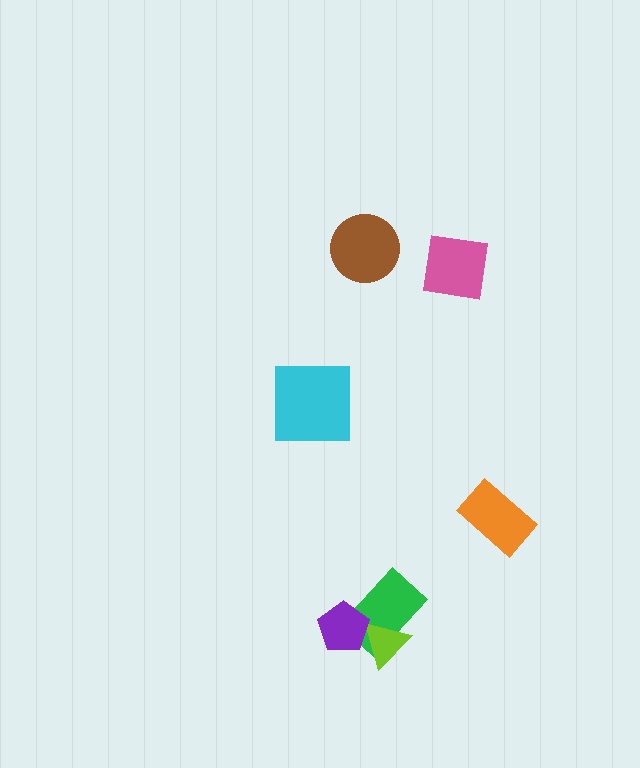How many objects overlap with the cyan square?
0 objects overlap with the cyan square.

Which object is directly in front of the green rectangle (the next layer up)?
The lime triangle is directly in front of the green rectangle.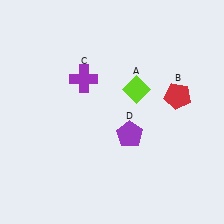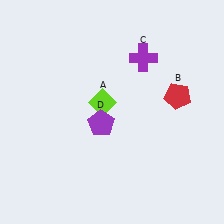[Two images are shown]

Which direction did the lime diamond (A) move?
The lime diamond (A) moved left.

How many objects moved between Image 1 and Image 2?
3 objects moved between the two images.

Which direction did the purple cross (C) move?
The purple cross (C) moved right.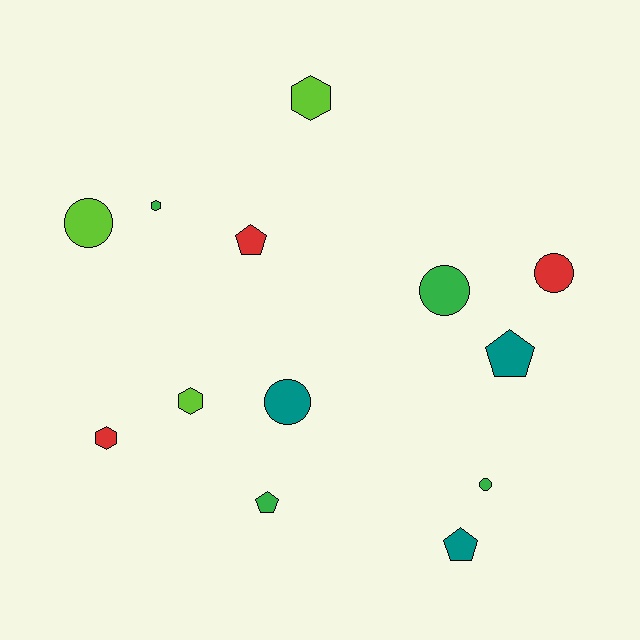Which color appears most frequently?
Green, with 4 objects.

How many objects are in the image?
There are 13 objects.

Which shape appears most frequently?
Circle, with 5 objects.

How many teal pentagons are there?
There are 2 teal pentagons.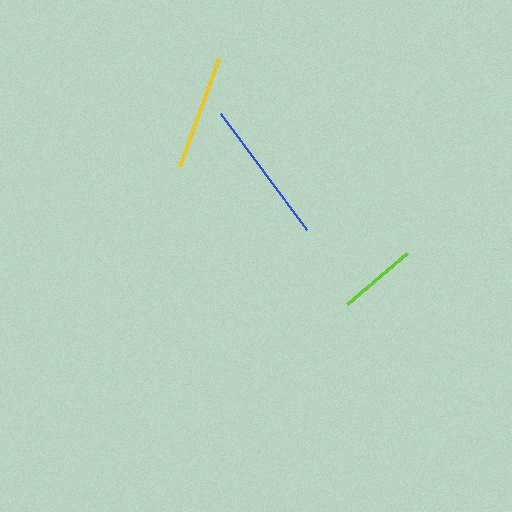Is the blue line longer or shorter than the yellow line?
The blue line is longer than the yellow line.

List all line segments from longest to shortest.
From longest to shortest: blue, yellow, lime.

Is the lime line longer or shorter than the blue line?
The blue line is longer than the lime line.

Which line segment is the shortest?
The lime line is the shortest at approximately 79 pixels.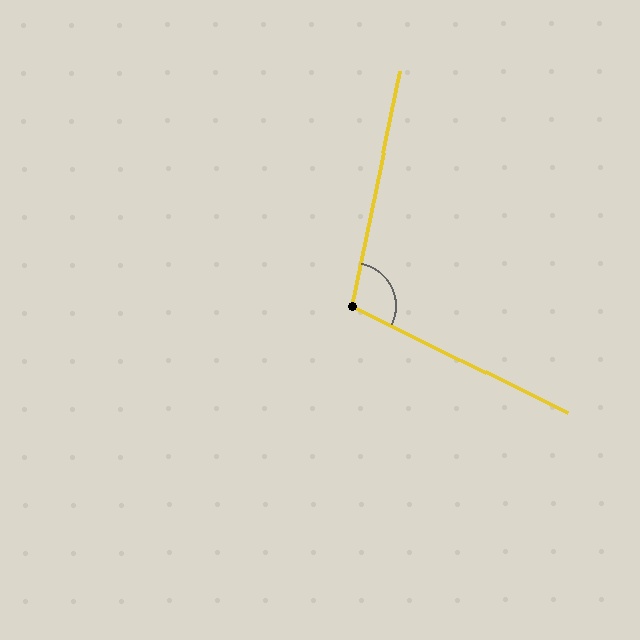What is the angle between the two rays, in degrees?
Approximately 105 degrees.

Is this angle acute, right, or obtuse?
It is obtuse.